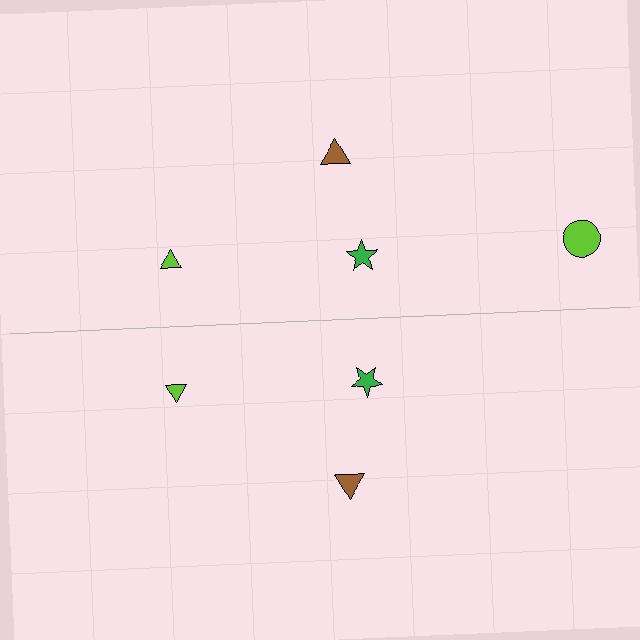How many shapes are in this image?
There are 7 shapes in this image.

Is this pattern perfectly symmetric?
No, the pattern is not perfectly symmetric. A lime circle is missing from the bottom side.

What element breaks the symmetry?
A lime circle is missing from the bottom side.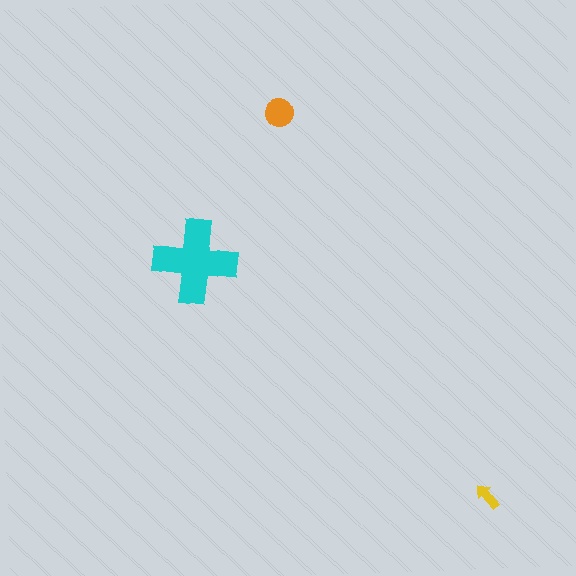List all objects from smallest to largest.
The yellow arrow, the orange circle, the cyan cross.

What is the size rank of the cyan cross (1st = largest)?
1st.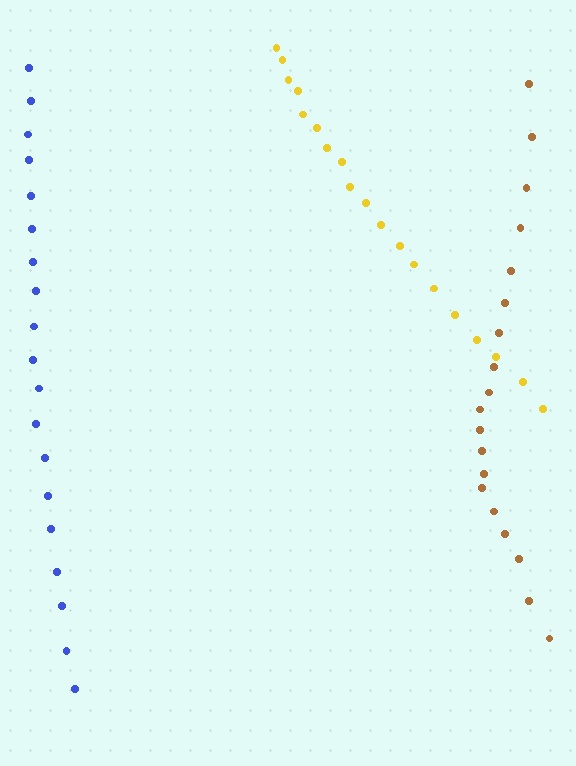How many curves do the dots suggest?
There are 3 distinct paths.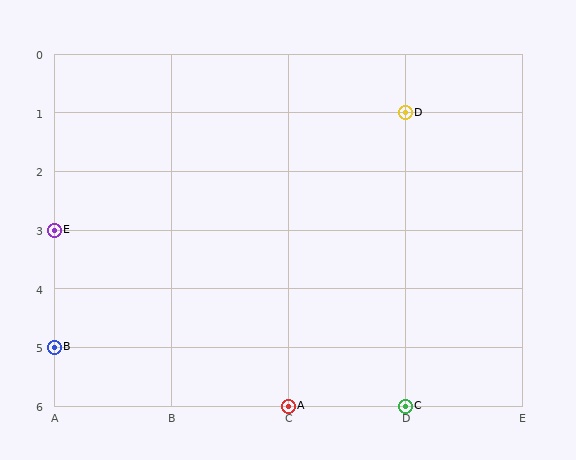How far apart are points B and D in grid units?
Points B and D are 3 columns and 4 rows apart (about 5.0 grid units diagonally).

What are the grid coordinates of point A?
Point A is at grid coordinates (C, 6).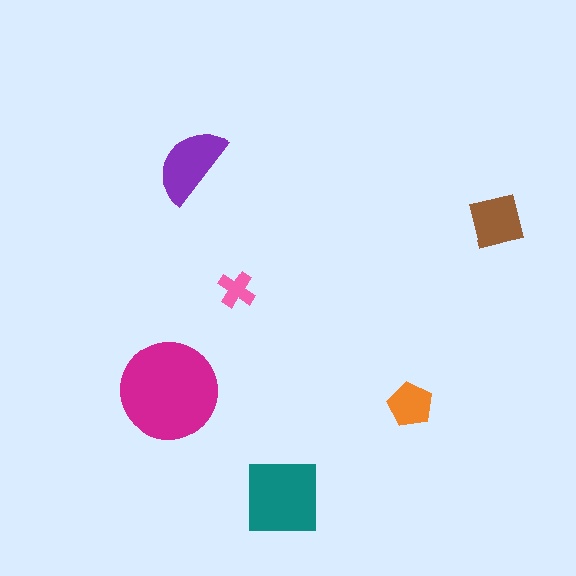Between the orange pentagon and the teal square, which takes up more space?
The teal square.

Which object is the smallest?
The pink cross.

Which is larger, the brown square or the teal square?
The teal square.